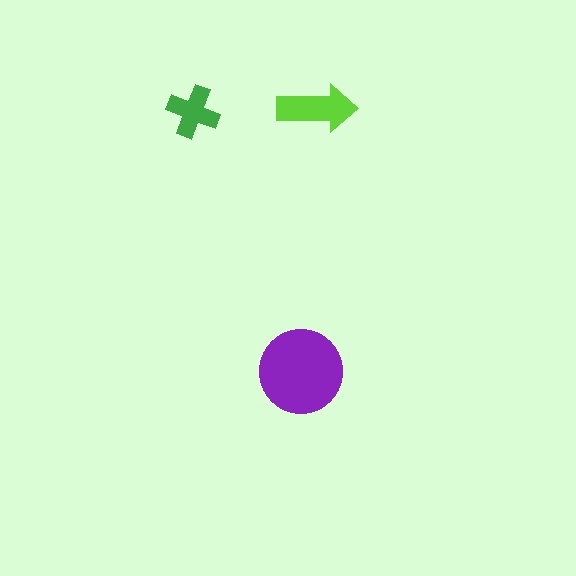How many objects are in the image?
There are 3 objects in the image.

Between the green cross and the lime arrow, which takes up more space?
The lime arrow.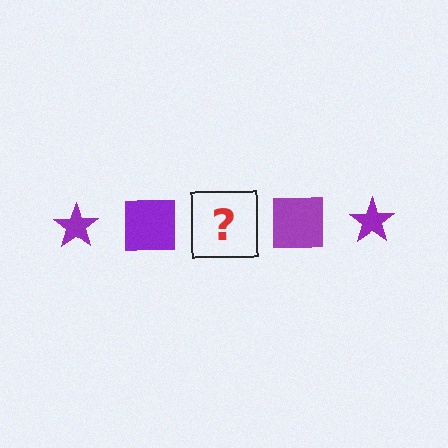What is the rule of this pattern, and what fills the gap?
The rule is that the pattern cycles through star, square shapes in purple. The gap should be filled with a purple star.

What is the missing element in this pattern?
The missing element is a purple star.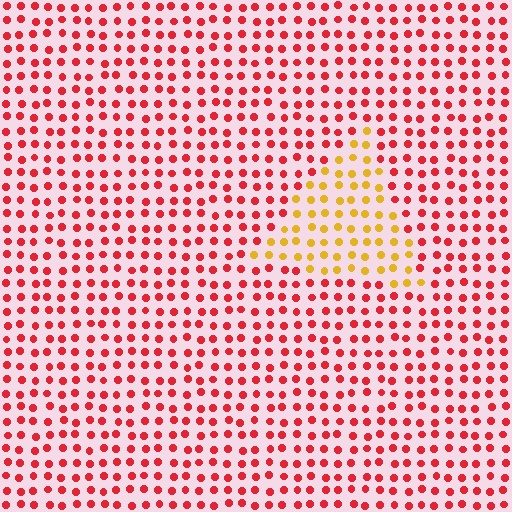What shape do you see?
I see a triangle.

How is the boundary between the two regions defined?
The boundary is defined purely by a slight shift in hue (about 51 degrees). Spacing, size, and orientation are identical on both sides.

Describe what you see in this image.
The image is filled with small red elements in a uniform arrangement. A triangle-shaped region is visible where the elements are tinted to a slightly different hue, forming a subtle color boundary.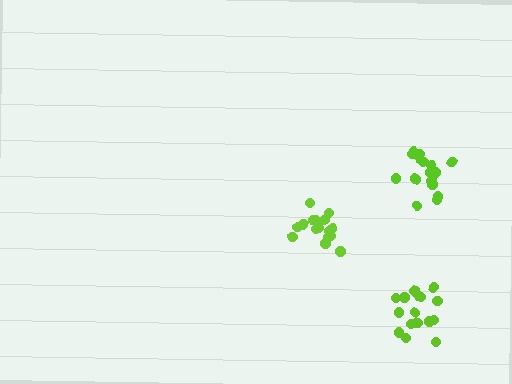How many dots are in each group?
Group 1: 16 dots, Group 2: 17 dots, Group 3: 17 dots (50 total).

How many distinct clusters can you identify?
There are 3 distinct clusters.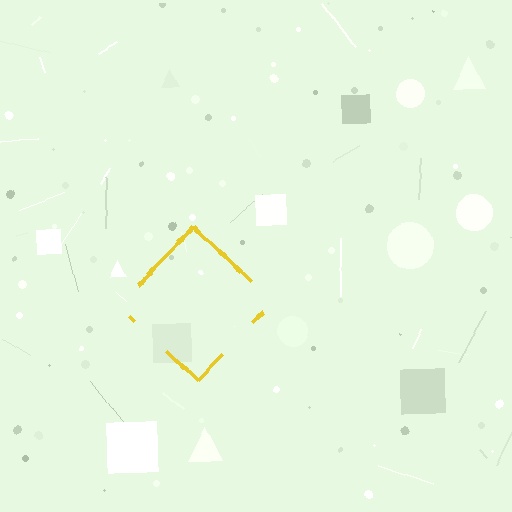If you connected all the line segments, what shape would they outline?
They would outline a diamond.